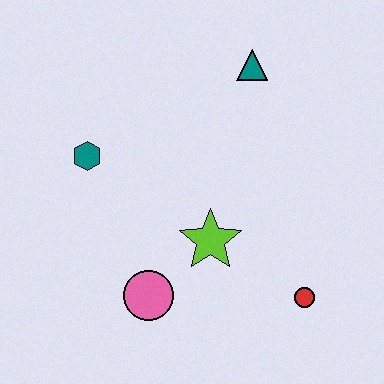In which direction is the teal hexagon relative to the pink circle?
The teal hexagon is above the pink circle.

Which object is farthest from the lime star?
The teal triangle is farthest from the lime star.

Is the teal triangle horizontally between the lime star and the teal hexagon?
No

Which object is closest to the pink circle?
The lime star is closest to the pink circle.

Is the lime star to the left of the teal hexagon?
No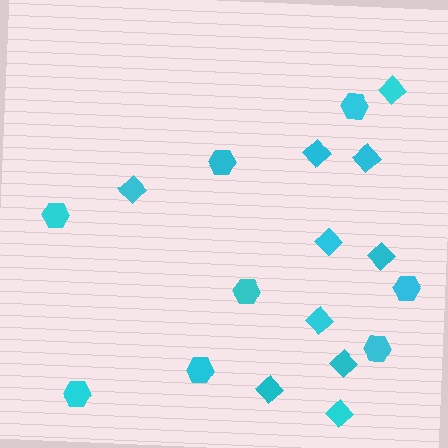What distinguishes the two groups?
There are 2 groups: one group of diamonds (10) and one group of hexagons (8).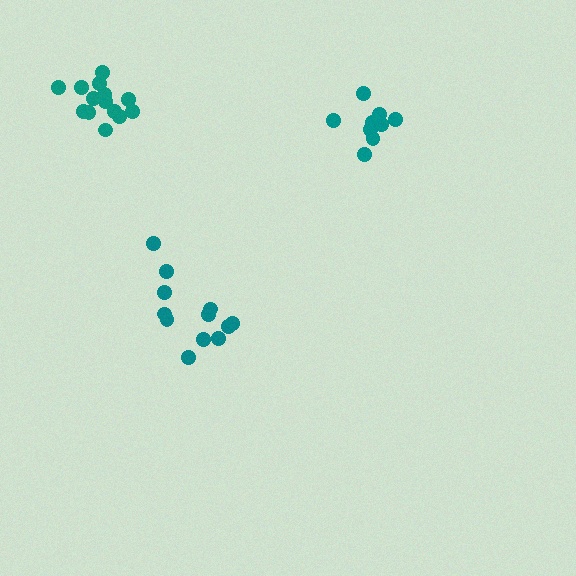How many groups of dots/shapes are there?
There are 3 groups.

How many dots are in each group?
Group 1: 12 dots, Group 2: 14 dots, Group 3: 10 dots (36 total).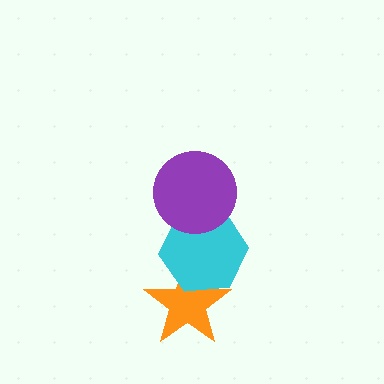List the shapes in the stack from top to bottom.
From top to bottom: the purple circle, the cyan hexagon, the orange star.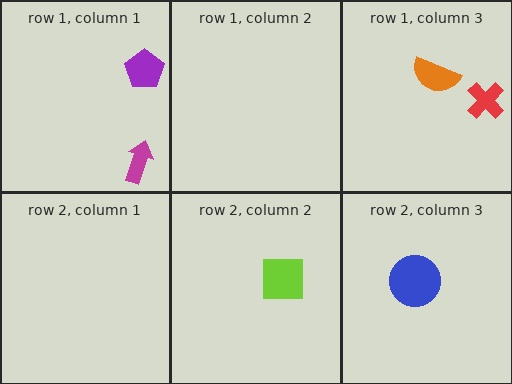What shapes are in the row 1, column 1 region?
The purple pentagon, the magenta arrow.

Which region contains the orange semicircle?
The row 1, column 3 region.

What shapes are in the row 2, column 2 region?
The lime square.